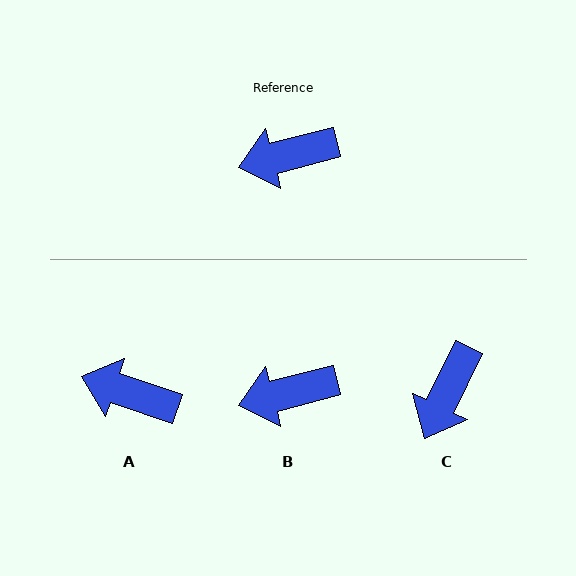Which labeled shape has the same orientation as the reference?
B.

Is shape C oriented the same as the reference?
No, it is off by about 50 degrees.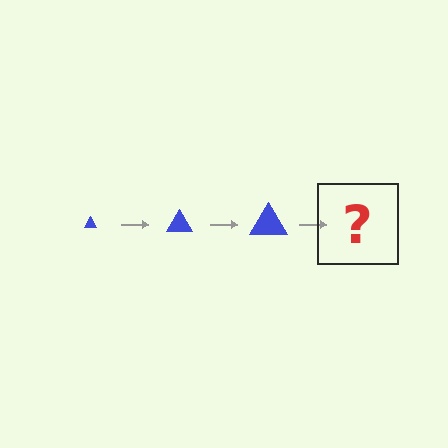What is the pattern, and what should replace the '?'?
The pattern is that the triangle gets progressively larger each step. The '?' should be a blue triangle, larger than the previous one.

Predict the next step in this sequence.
The next step is a blue triangle, larger than the previous one.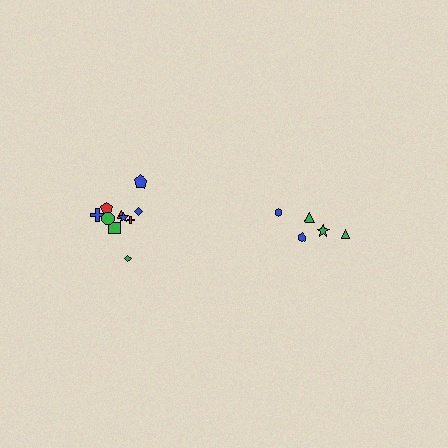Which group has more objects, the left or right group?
The left group.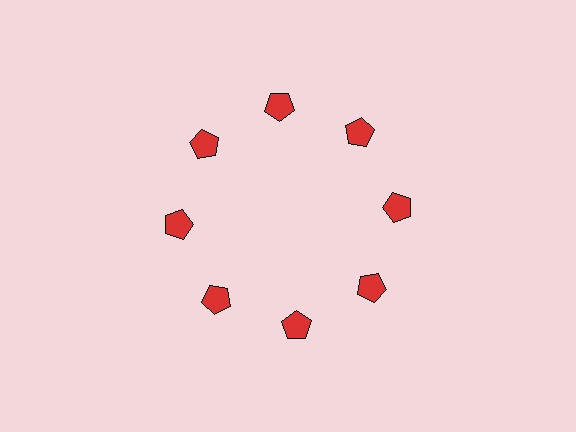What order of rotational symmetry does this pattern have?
This pattern has 8-fold rotational symmetry.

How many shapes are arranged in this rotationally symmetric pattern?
There are 8 shapes, arranged in 8 groups of 1.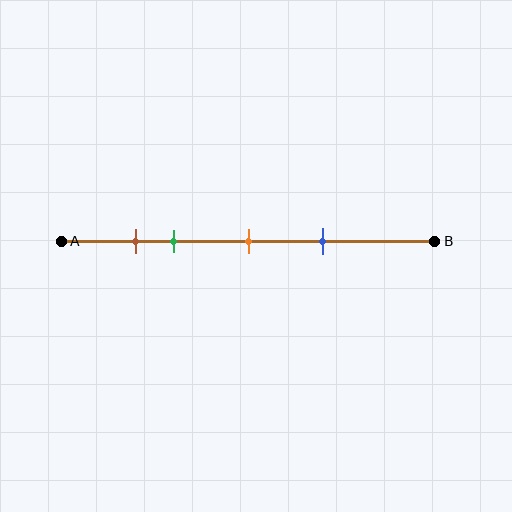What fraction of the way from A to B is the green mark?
The green mark is approximately 30% (0.3) of the way from A to B.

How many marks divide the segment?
There are 4 marks dividing the segment.